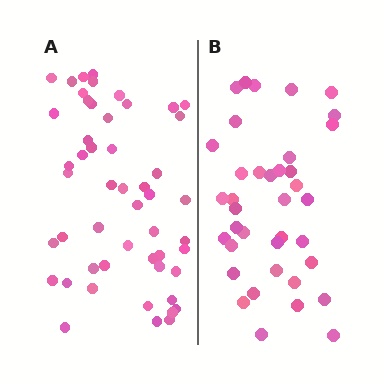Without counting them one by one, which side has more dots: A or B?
Region A (the left region) has more dots.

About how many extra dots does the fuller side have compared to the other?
Region A has approximately 15 more dots than region B.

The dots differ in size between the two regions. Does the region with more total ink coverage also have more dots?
No. Region B has more total ink coverage because its dots are larger, but region A actually contains more individual dots. Total area can be misleading — the number of items is what matters here.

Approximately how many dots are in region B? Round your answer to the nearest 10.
About 40 dots. (The exact count is 38, which rounds to 40.)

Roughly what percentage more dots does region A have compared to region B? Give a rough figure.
About 35% more.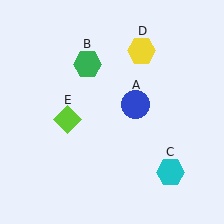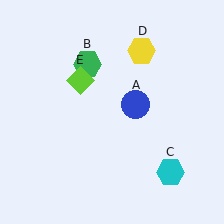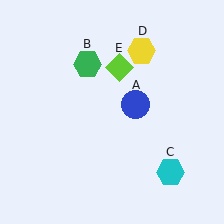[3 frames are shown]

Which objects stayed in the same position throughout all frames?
Blue circle (object A) and green hexagon (object B) and cyan hexagon (object C) and yellow hexagon (object D) remained stationary.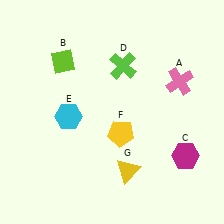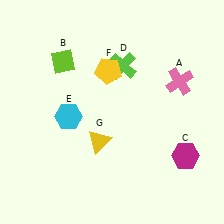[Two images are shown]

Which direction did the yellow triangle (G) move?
The yellow triangle (G) moved up.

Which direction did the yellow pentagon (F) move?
The yellow pentagon (F) moved up.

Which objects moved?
The objects that moved are: the yellow pentagon (F), the yellow triangle (G).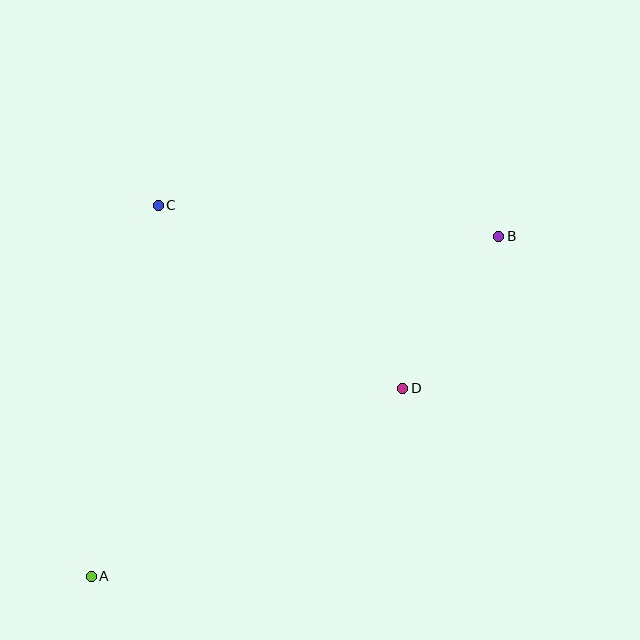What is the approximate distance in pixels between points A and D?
The distance between A and D is approximately 364 pixels.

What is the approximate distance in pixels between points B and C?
The distance between B and C is approximately 342 pixels.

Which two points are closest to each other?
Points B and D are closest to each other.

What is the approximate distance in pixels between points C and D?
The distance between C and D is approximately 305 pixels.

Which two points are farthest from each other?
Points A and B are farthest from each other.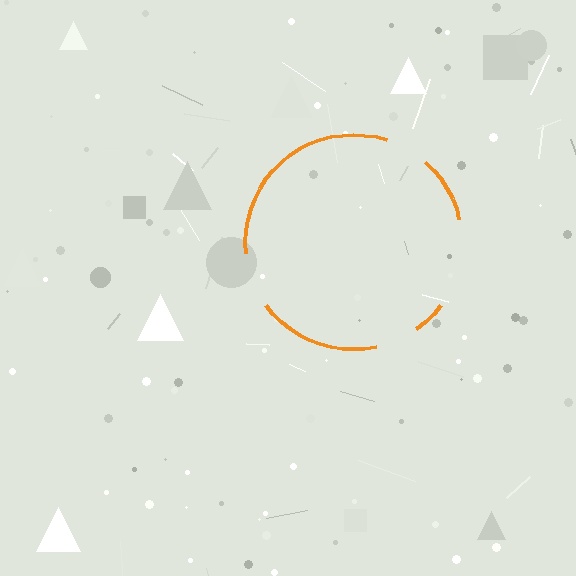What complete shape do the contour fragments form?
The contour fragments form a circle.